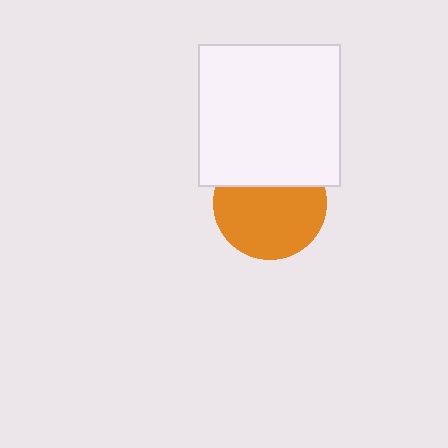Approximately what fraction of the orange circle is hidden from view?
Roughly 33% of the orange circle is hidden behind the white square.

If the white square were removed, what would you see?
You would see the complete orange circle.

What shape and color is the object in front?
The object in front is a white square.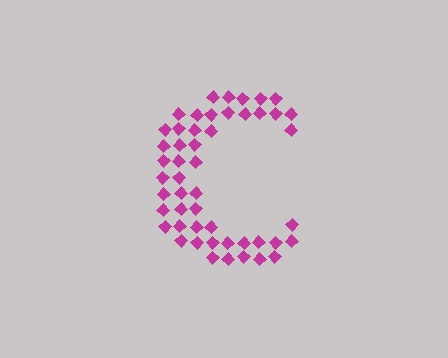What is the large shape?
The large shape is the letter C.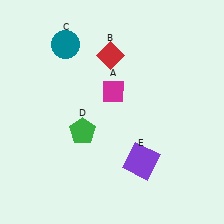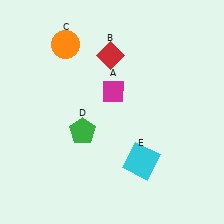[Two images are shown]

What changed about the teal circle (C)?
In Image 1, C is teal. In Image 2, it changed to orange.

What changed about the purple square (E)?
In Image 1, E is purple. In Image 2, it changed to cyan.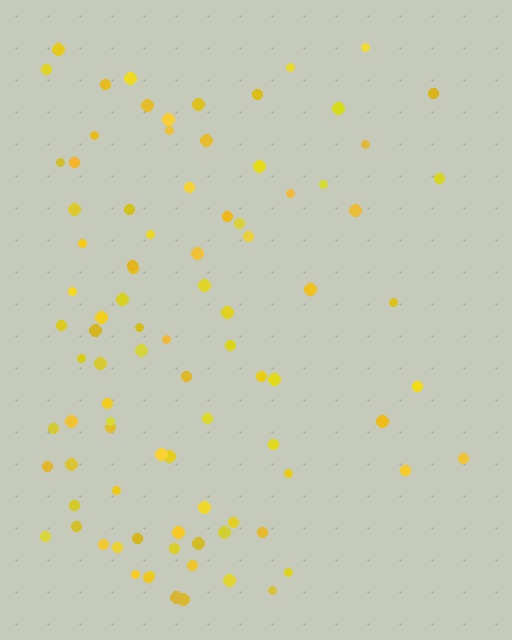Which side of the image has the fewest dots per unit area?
The right.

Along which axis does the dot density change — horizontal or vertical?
Horizontal.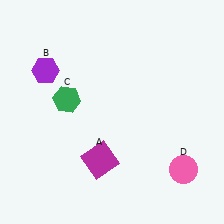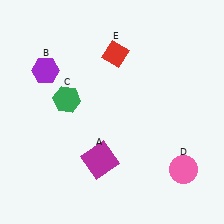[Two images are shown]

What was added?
A red diamond (E) was added in Image 2.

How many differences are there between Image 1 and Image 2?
There is 1 difference between the two images.